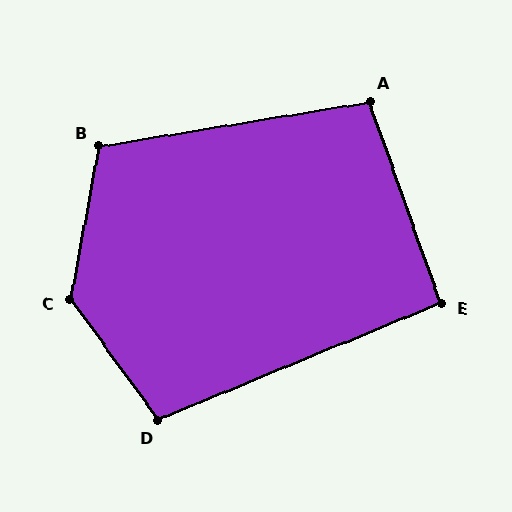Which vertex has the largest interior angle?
C, at approximately 133 degrees.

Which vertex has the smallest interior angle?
E, at approximately 93 degrees.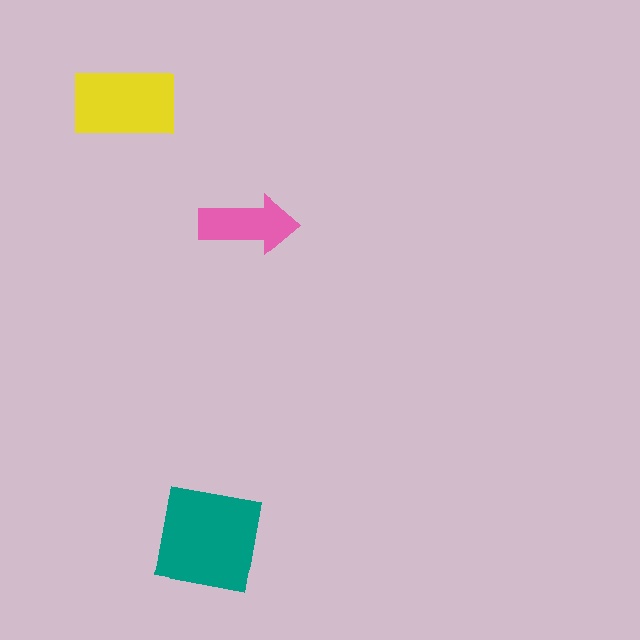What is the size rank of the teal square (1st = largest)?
1st.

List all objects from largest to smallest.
The teal square, the yellow rectangle, the pink arrow.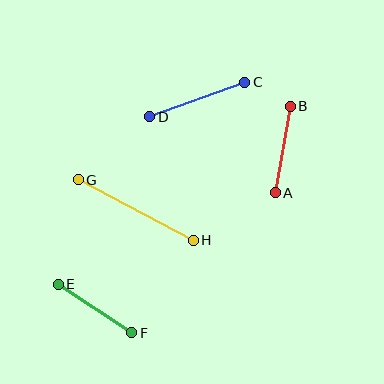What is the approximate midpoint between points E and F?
The midpoint is at approximately (95, 308) pixels.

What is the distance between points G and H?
The distance is approximately 130 pixels.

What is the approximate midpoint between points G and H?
The midpoint is at approximately (136, 210) pixels.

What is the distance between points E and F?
The distance is approximately 88 pixels.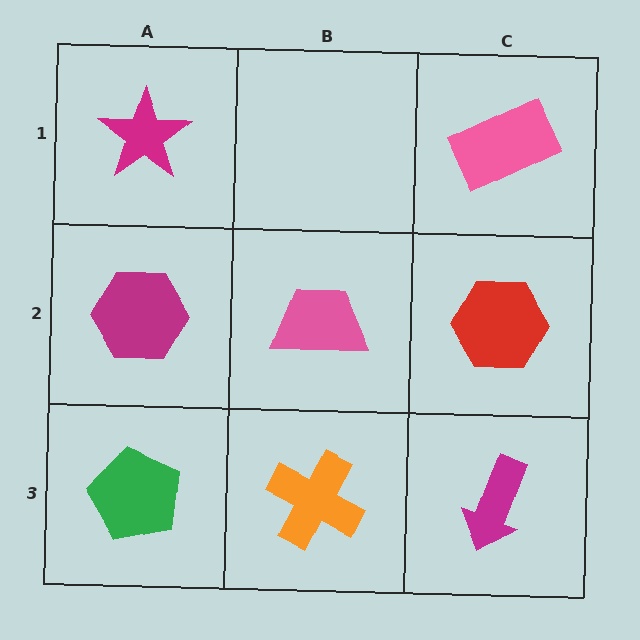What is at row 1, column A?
A magenta star.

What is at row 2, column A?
A magenta hexagon.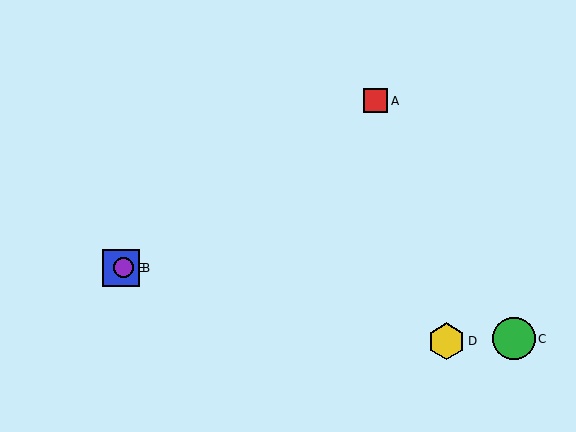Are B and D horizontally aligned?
No, B is at y≈268 and D is at y≈341.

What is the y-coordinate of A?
Object A is at y≈101.